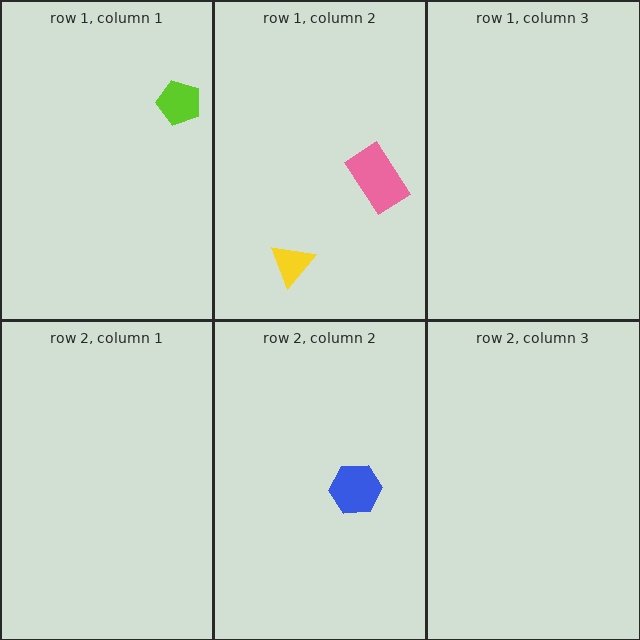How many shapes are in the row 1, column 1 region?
1.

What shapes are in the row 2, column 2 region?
The blue hexagon.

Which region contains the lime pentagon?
The row 1, column 1 region.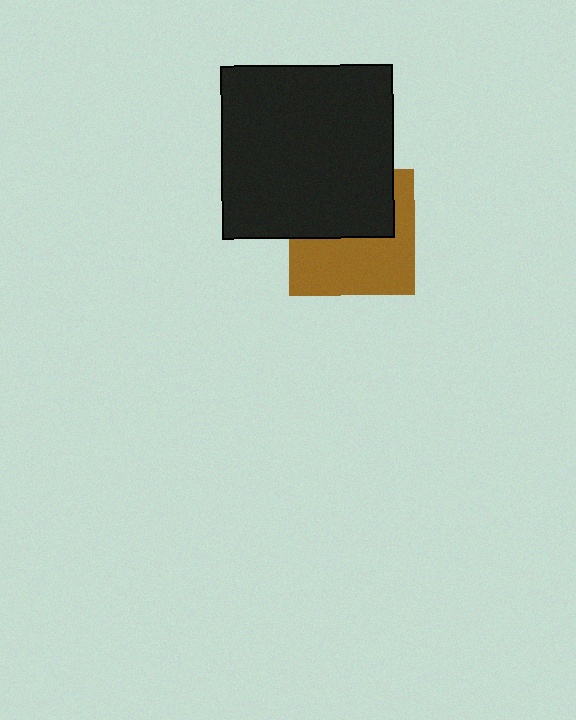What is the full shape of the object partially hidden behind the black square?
The partially hidden object is a brown square.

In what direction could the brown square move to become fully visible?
The brown square could move down. That would shift it out from behind the black square entirely.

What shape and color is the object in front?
The object in front is a black square.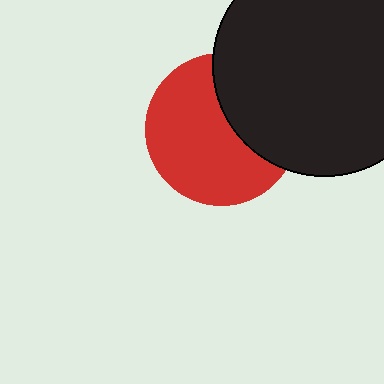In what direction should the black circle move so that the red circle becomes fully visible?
The black circle should move right. That is the shortest direction to clear the overlap and leave the red circle fully visible.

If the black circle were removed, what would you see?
You would see the complete red circle.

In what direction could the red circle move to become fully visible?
The red circle could move left. That would shift it out from behind the black circle entirely.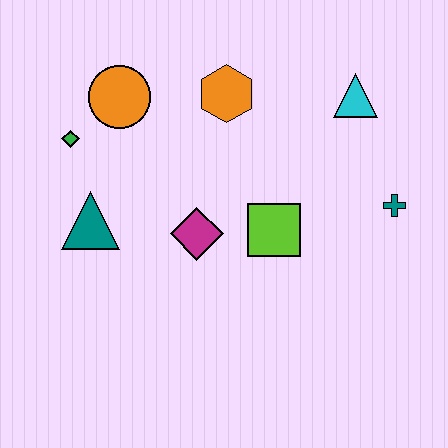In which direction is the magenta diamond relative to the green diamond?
The magenta diamond is to the right of the green diamond.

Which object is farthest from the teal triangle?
The teal cross is farthest from the teal triangle.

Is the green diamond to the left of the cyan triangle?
Yes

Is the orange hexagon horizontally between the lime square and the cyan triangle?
No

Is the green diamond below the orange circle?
Yes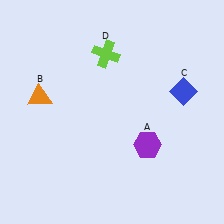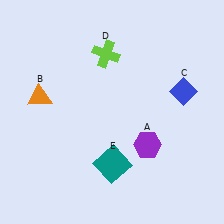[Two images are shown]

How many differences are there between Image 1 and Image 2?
There is 1 difference between the two images.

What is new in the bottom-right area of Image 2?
A teal square (E) was added in the bottom-right area of Image 2.